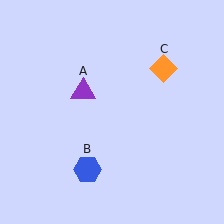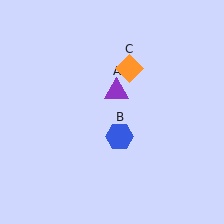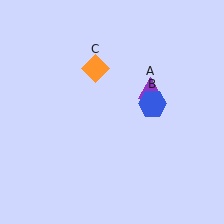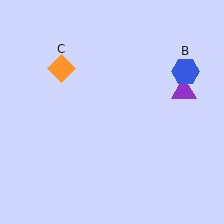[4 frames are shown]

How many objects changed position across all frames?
3 objects changed position: purple triangle (object A), blue hexagon (object B), orange diamond (object C).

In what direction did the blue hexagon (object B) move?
The blue hexagon (object B) moved up and to the right.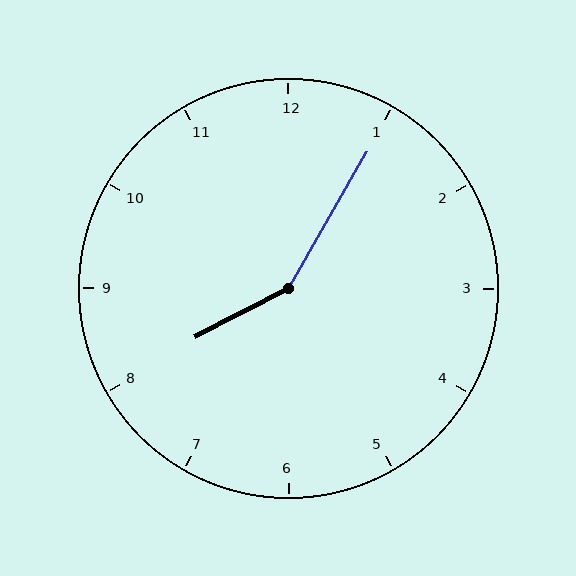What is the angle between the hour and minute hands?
Approximately 148 degrees.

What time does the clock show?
8:05.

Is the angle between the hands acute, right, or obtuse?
It is obtuse.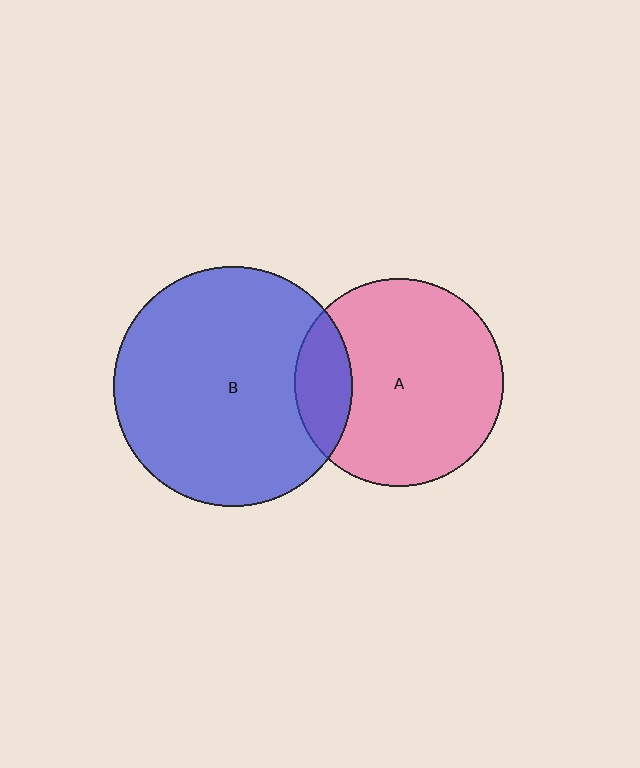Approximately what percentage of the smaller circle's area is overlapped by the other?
Approximately 15%.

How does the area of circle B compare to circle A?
Approximately 1.3 times.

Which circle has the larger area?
Circle B (blue).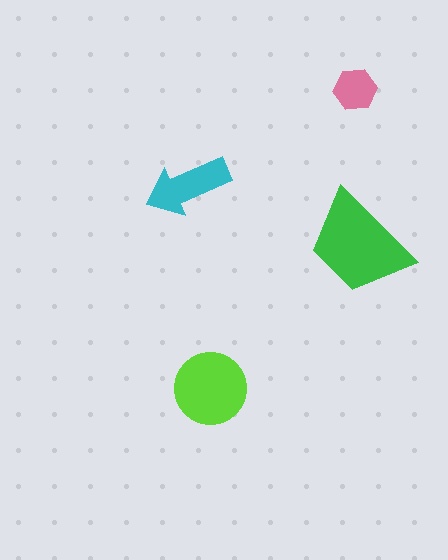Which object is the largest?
The green trapezoid.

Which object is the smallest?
The pink hexagon.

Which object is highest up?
The pink hexagon is topmost.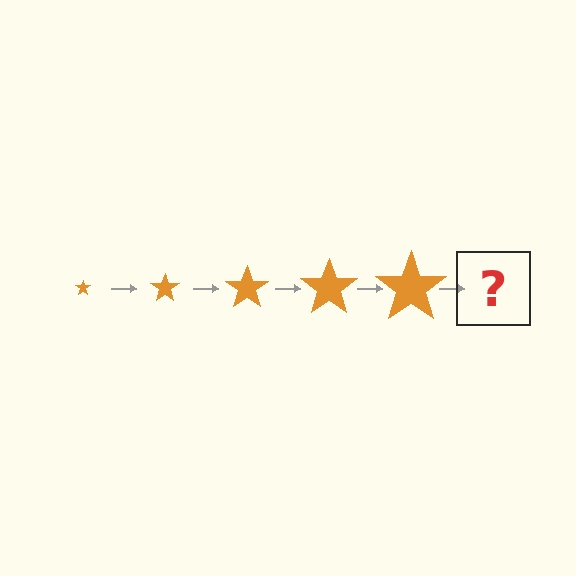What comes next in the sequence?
The next element should be an orange star, larger than the previous one.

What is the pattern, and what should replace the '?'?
The pattern is that the star gets progressively larger each step. The '?' should be an orange star, larger than the previous one.